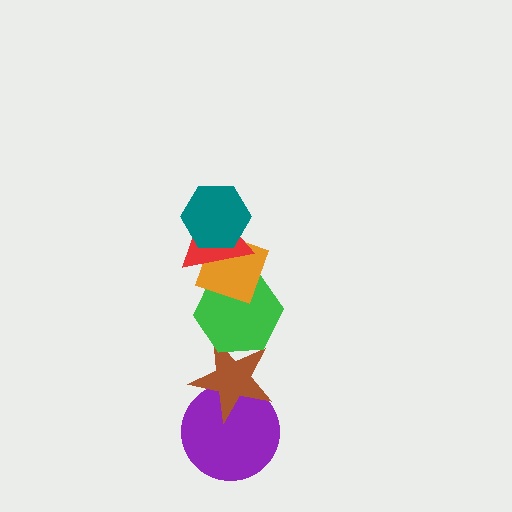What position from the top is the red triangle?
The red triangle is 2nd from the top.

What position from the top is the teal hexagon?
The teal hexagon is 1st from the top.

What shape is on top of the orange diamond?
The red triangle is on top of the orange diamond.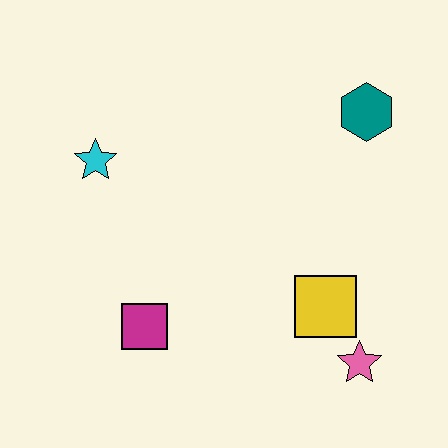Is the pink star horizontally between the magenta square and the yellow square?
No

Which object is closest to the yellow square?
The pink star is closest to the yellow square.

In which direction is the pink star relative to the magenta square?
The pink star is to the right of the magenta square.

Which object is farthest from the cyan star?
The pink star is farthest from the cyan star.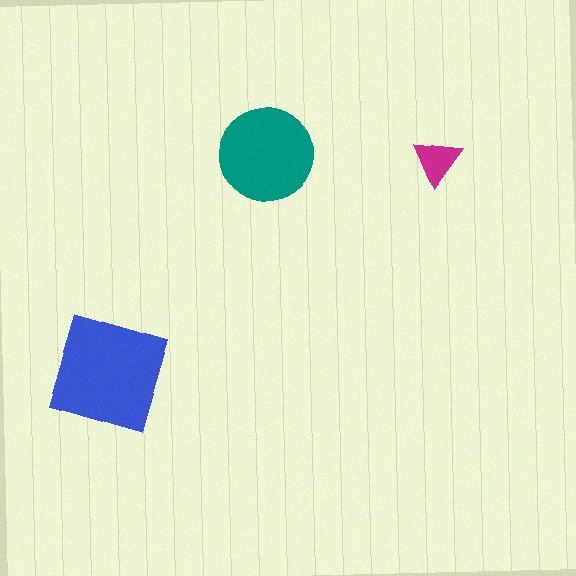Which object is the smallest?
The magenta triangle.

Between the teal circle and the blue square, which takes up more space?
The blue square.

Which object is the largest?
The blue square.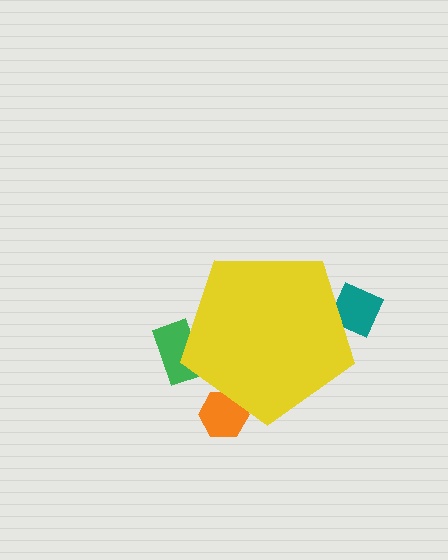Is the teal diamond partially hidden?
Yes, the teal diamond is partially hidden behind the yellow pentagon.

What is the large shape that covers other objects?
A yellow pentagon.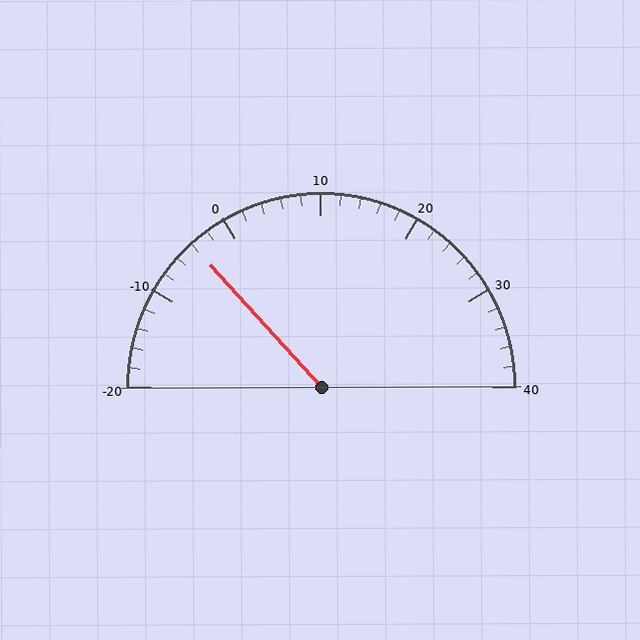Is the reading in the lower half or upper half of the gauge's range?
The reading is in the lower half of the range (-20 to 40).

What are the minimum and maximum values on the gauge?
The gauge ranges from -20 to 40.